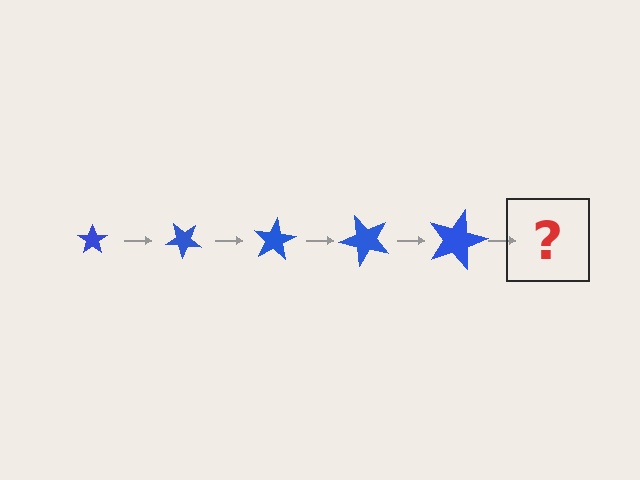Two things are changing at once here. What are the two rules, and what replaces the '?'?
The two rules are that the star grows larger each step and it rotates 40 degrees each step. The '?' should be a star, larger than the previous one and rotated 200 degrees from the start.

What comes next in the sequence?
The next element should be a star, larger than the previous one and rotated 200 degrees from the start.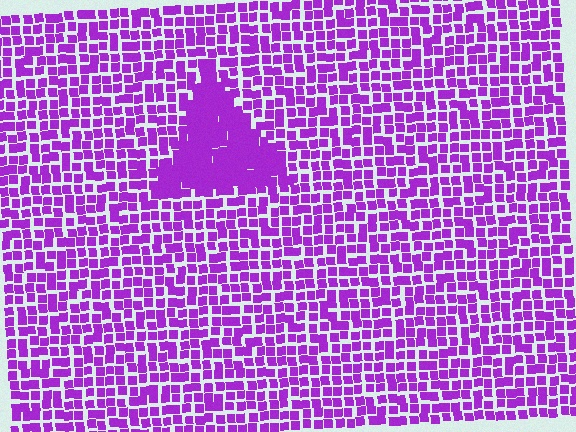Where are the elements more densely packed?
The elements are more densely packed inside the triangle boundary.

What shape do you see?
I see a triangle.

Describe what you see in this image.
The image contains small purple elements arranged at two different densities. A triangle-shaped region is visible where the elements are more densely packed than the surrounding area.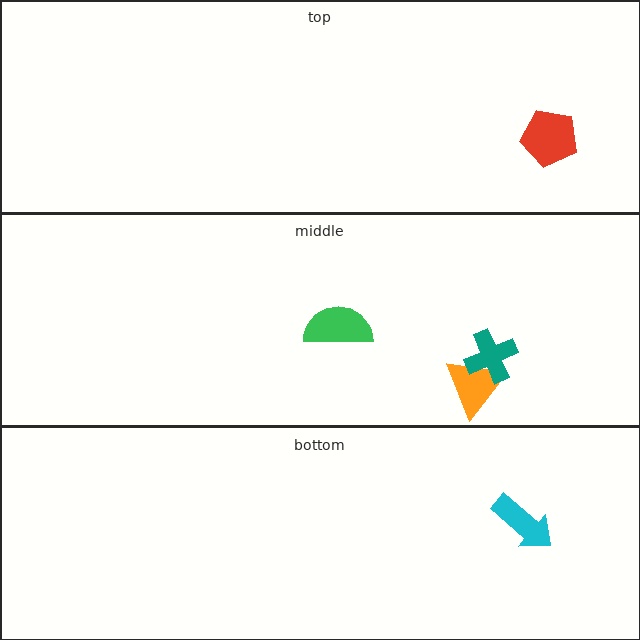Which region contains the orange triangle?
The middle region.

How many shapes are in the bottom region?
1.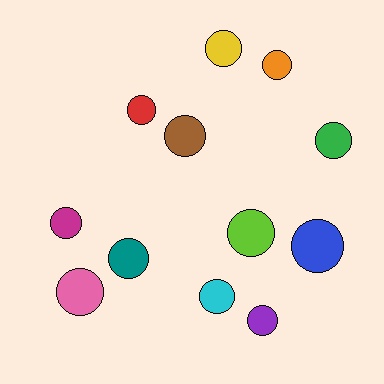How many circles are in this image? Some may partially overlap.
There are 12 circles.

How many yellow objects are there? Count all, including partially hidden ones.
There is 1 yellow object.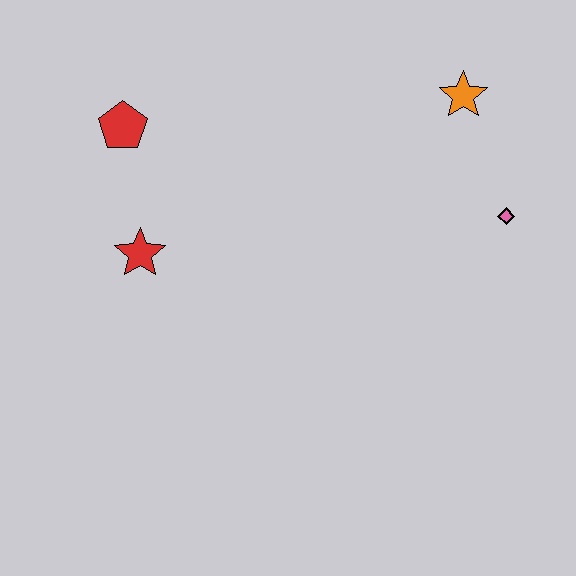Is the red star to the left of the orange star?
Yes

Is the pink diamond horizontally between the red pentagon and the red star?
No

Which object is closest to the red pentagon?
The red star is closest to the red pentagon.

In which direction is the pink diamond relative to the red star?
The pink diamond is to the right of the red star.